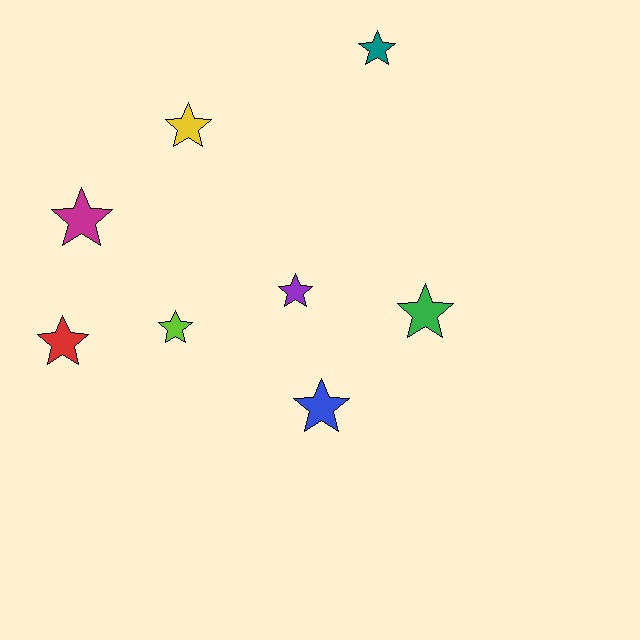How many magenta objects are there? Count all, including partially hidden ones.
There is 1 magenta object.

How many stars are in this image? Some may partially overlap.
There are 8 stars.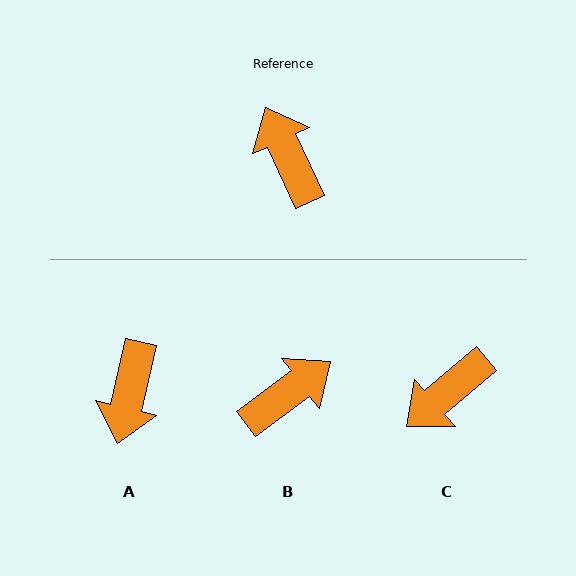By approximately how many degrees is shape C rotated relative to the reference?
Approximately 105 degrees counter-clockwise.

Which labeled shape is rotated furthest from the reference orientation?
A, about 142 degrees away.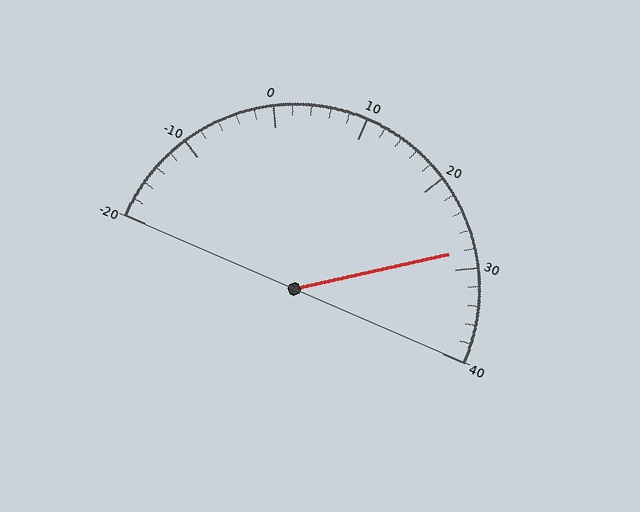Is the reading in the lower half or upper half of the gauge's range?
The reading is in the upper half of the range (-20 to 40).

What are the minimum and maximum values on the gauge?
The gauge ranges from -20 to 40.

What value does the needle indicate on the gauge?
The needle indicates approximately 28.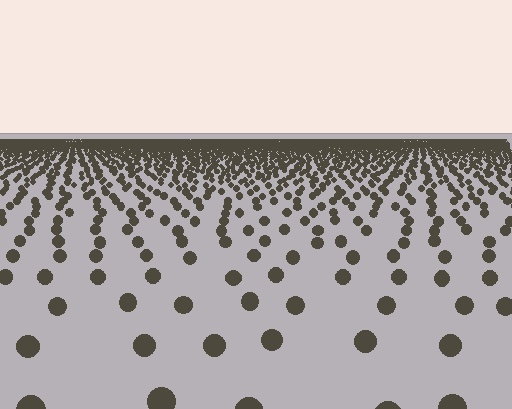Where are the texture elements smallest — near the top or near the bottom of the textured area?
Near the top.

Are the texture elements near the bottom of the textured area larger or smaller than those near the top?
Larger. Near the bottom, elements are closer to the viewer and appear at a bigger on-screen size.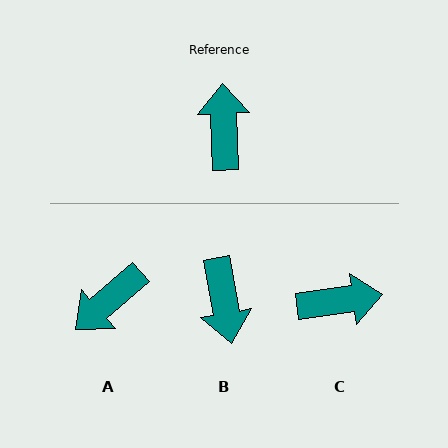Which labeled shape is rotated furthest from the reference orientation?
B, about 173 degrees away.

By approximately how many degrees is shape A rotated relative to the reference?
Approximately 129 degrees counter-clockwise.